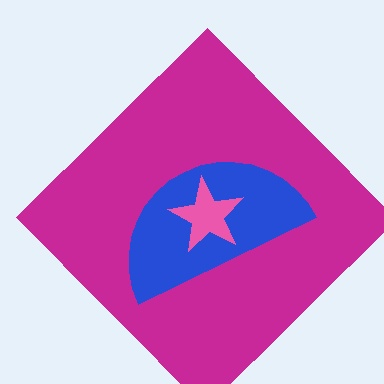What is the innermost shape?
The pink star.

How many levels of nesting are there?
3.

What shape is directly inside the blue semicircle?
The pink star.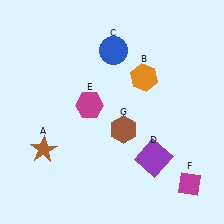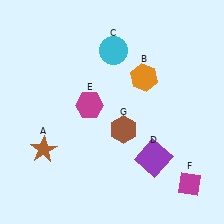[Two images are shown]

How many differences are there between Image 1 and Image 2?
There is 1 difference between the two images.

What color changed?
The circle (C) changed from blue in Image 1 to cyan in Image 2.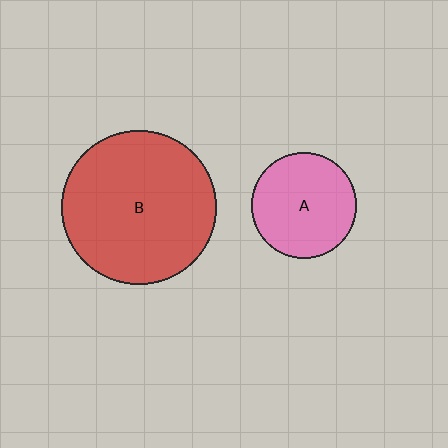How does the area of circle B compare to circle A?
Approximately 2.2 times.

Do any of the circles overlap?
No, none of the circles overlap.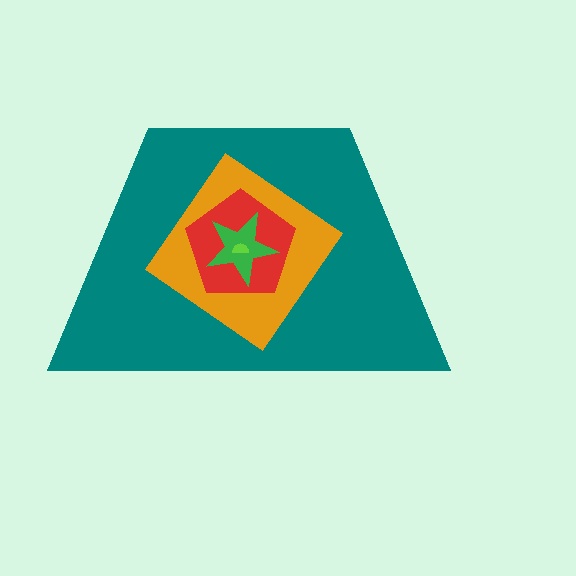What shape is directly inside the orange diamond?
The red pentagon.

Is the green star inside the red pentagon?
Yes.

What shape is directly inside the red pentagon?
The green star.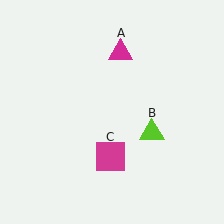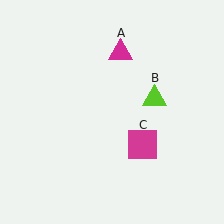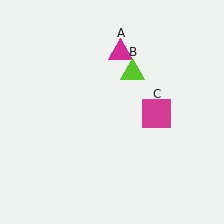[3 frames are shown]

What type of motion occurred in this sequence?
The lime triangle (object B), magenta square (object C) rotated counterclockwise around the center of the scene.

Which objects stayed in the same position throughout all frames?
Magenta triangle (object A) remained stationary.